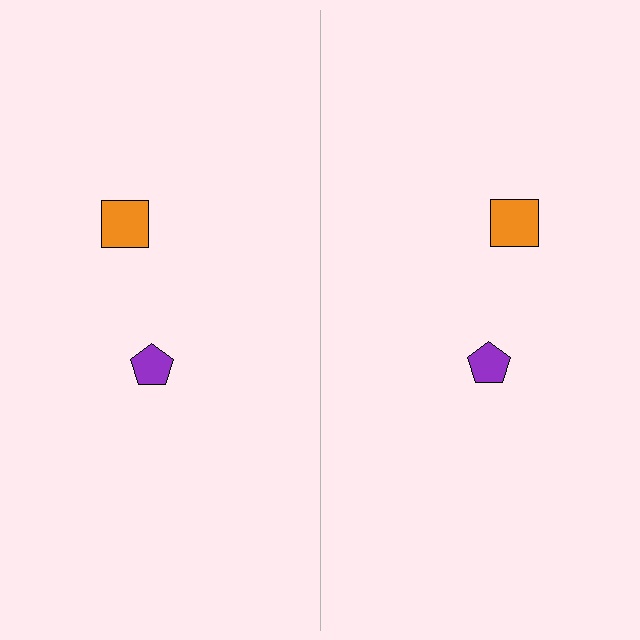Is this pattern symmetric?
Yes, this pattern has bilateral (reflection) symmetry.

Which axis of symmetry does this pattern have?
The pattern has a vertical axis of symmetry running through the center of the image.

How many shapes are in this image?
There are 4 shapes in this image.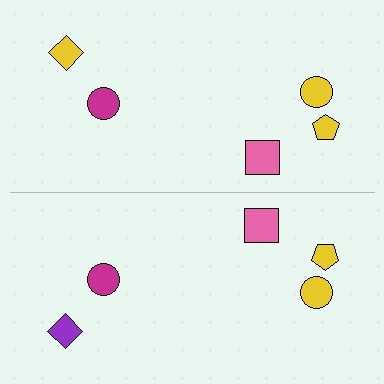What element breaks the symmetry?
The purple diamond on the bottom side breaks the symmetry — its mirror counterpart is yellow.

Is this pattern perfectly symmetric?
No, the pattern is not perfectly symmetric. The purple diamond on the bottom side breaks the symmetry — its mirror counterpart is yellow.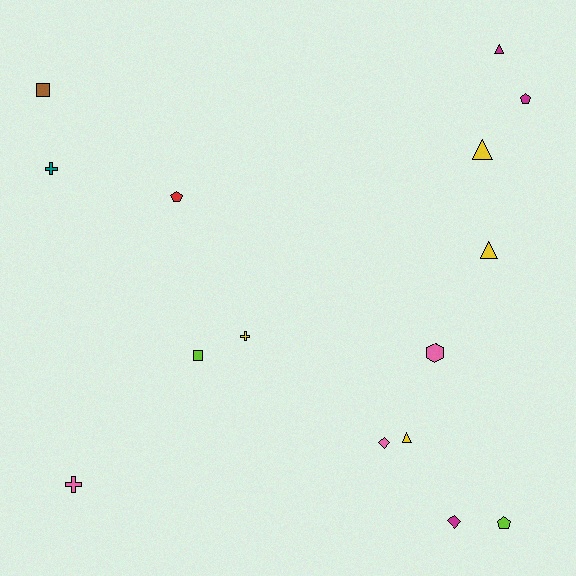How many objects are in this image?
There are 15 objects.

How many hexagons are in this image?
There is 1 hexagon.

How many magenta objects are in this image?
There are 3 magenta objects.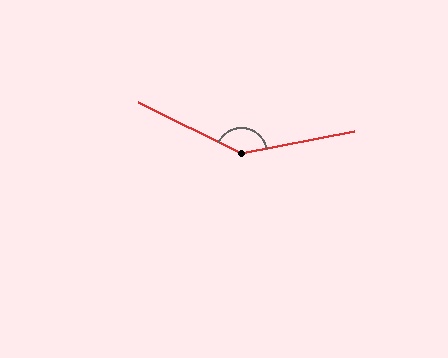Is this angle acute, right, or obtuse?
It is obtuse.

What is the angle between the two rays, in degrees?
Approximately 143 degrees.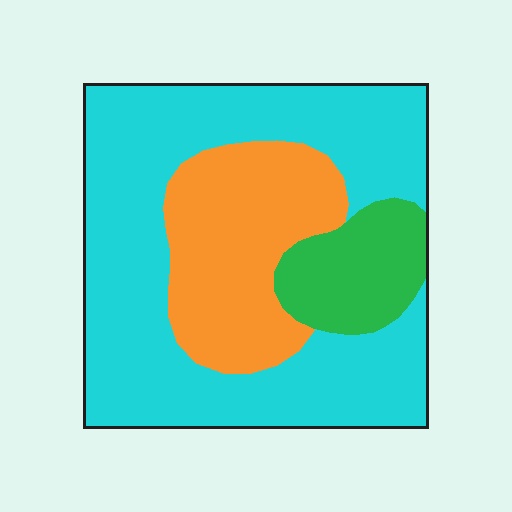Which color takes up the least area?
Green, at roughly 15%.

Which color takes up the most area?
Cyan, at roughly 60%.